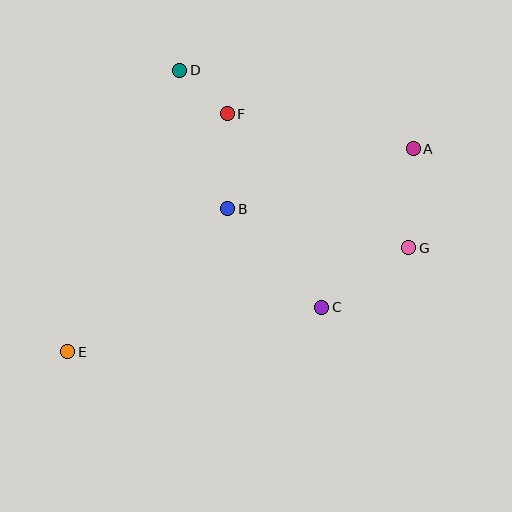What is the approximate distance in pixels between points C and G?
The distance between C and G is approximately 106 pixels.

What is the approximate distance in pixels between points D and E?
The distance between D and E is approximately 303 pixels.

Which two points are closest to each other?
Points D and F are closest to each other.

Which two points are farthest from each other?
Points A and E are farthest from each other.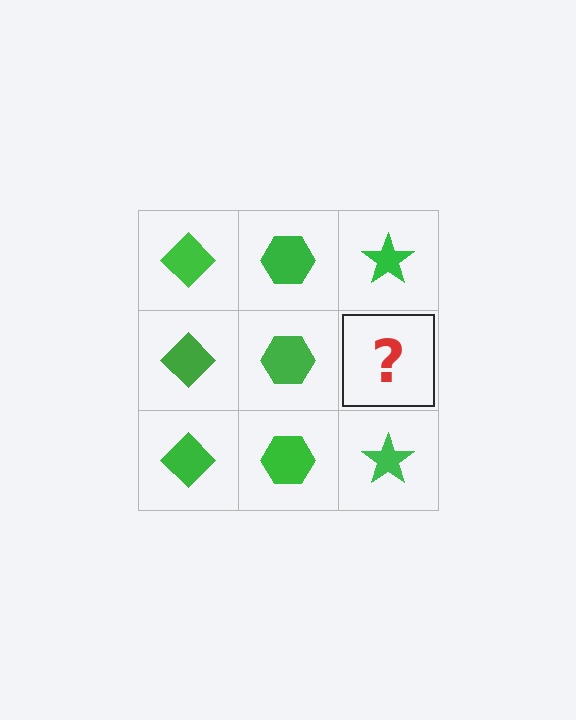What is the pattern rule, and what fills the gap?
The rule is that each column has a consistent shape. The gap should be filled with a green star.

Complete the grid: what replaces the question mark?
The question mark should be replaced with a green star.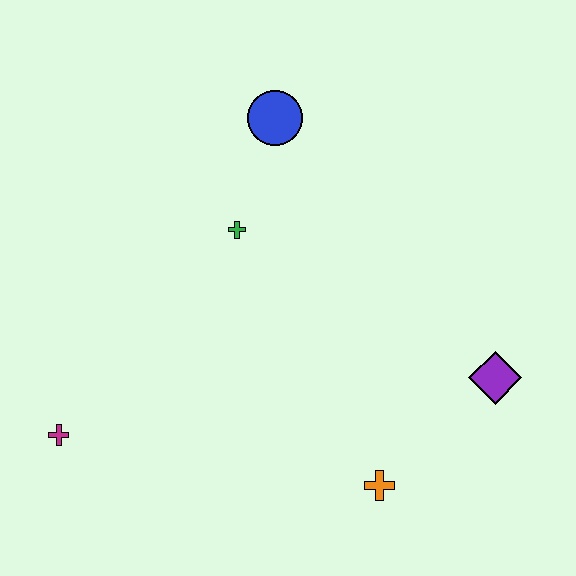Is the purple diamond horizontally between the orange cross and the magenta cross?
No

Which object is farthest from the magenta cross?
The purple diamond is farthest from the magenta cross.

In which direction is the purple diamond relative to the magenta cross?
The purple diamond is to the right of the magenta cross.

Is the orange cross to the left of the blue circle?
No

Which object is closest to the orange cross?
The purple diamond is closest to the orange cross.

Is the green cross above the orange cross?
Yes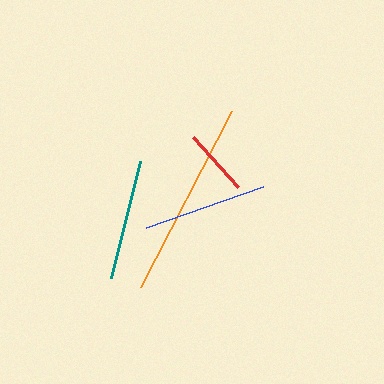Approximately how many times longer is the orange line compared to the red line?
The orange line is approximately 3.0 times the length of the red line.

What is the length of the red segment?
The red segment is approximately 67 pixels long.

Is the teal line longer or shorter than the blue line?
The blue line is longer than the teal line.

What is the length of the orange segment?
The orange segment is approximately 198 pixels long.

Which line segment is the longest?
The orange line is the longest at approximately 198 pixels.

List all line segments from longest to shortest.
From longest to shortest: orange, blue, teal, red.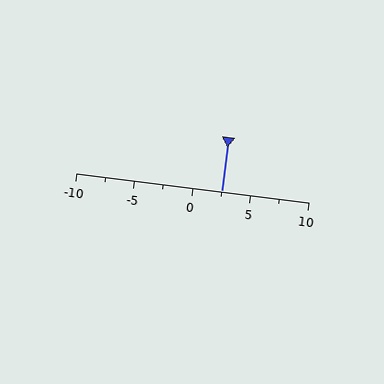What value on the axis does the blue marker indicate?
The marker indicates approximately 2.5.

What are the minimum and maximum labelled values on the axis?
The axis runs from -10 to 10.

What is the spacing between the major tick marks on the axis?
The major ticks are spaced 5 apart.